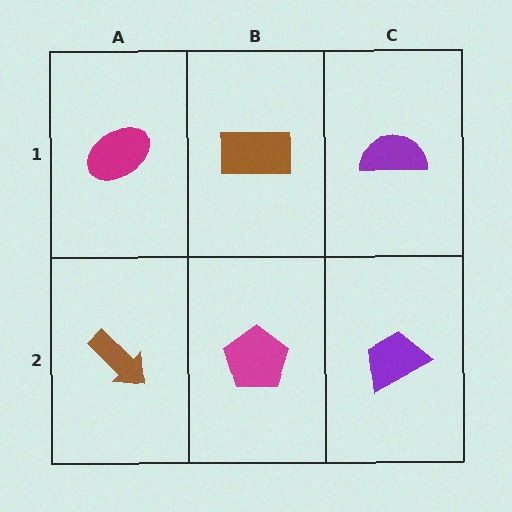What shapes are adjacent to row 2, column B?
A brown rectangle (row 1, column B), a brown arrow (row 2, column A), a purple trapezoid (row 2, column C).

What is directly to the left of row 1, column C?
A brown rectangle.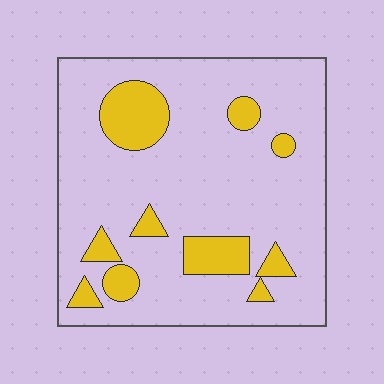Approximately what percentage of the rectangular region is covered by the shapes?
Approximately 15%.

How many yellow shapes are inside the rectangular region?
10.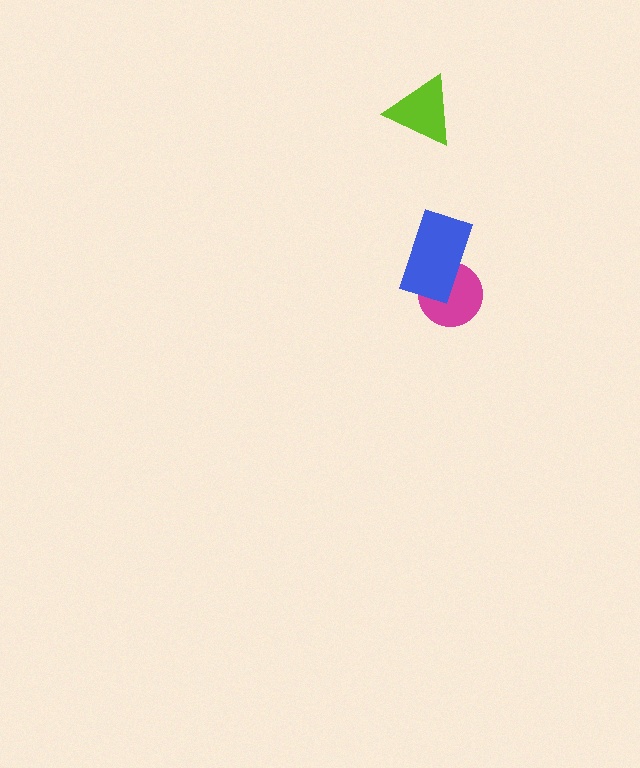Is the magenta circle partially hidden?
Yes, it is partially covered by another shape.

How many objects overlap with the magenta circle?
1 object overlaps with the magenta circle.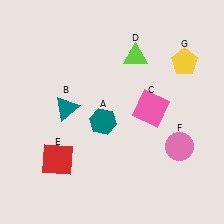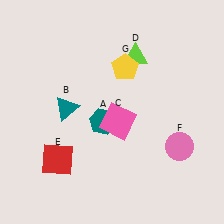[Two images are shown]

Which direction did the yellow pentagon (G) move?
The yellow pentagon (G) moved left.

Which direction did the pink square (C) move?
The pink square (C) moved left.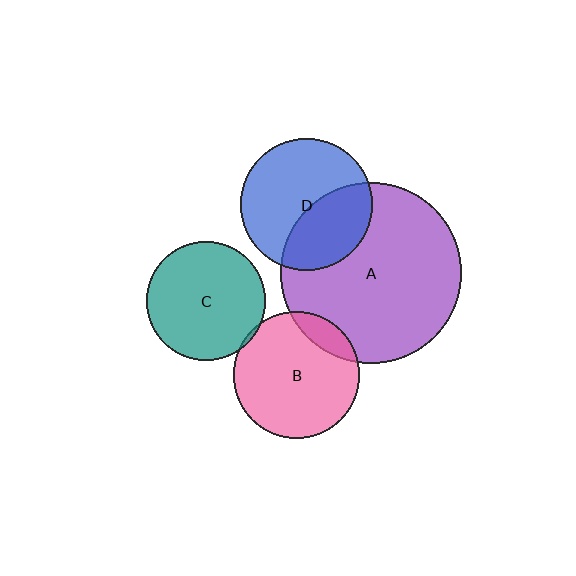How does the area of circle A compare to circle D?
Approximately 1.9 times.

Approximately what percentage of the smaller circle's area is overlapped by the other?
Approximately 40%.